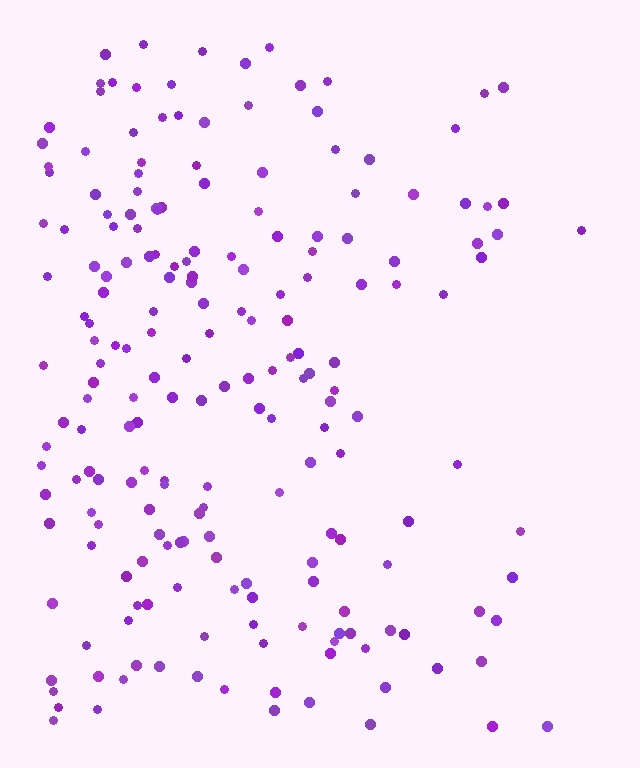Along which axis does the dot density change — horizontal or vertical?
Horizontal.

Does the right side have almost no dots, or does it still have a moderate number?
Still a moderate number, just noticeably fewer than the left.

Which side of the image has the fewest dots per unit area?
The right.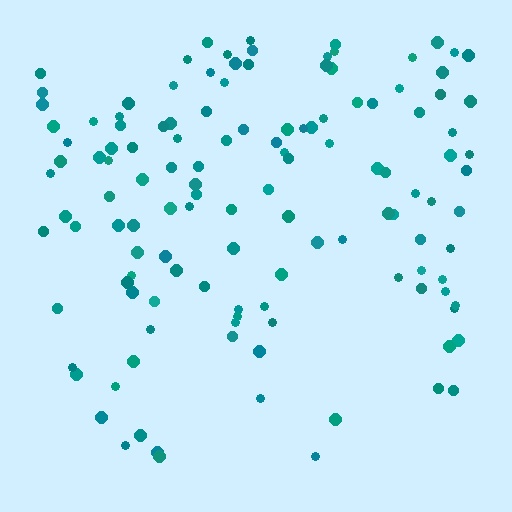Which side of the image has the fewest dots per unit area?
The bottom.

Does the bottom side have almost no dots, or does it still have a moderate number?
Still a moderate number, just noticeably fewer than the top.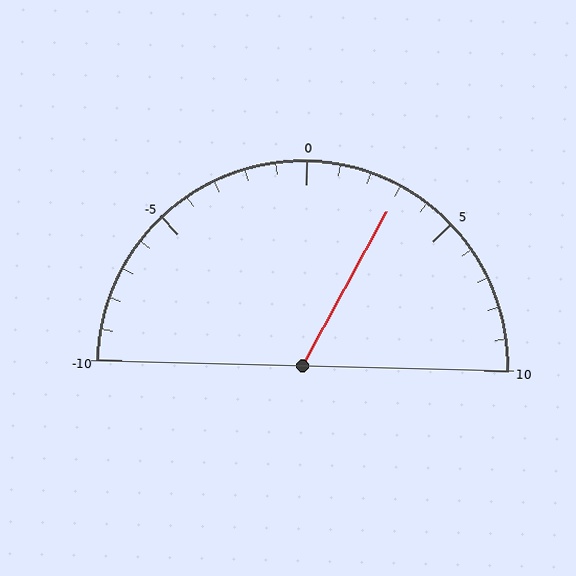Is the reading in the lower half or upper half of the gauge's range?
The reading is in the upper half of the range (-10 to 10).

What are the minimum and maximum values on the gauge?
The gauge ranges from -10 to 10.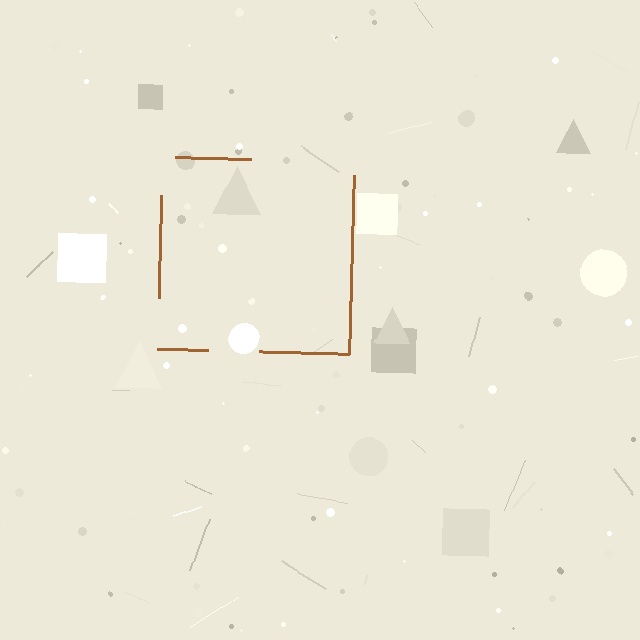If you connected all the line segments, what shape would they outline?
They would outline a square.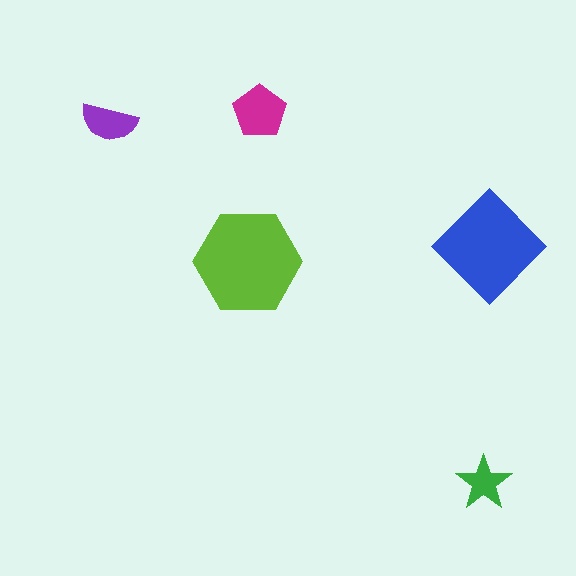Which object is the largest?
The lime hexagon.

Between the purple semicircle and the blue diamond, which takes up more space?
The blue diamond.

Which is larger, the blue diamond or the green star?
The blue diamond.